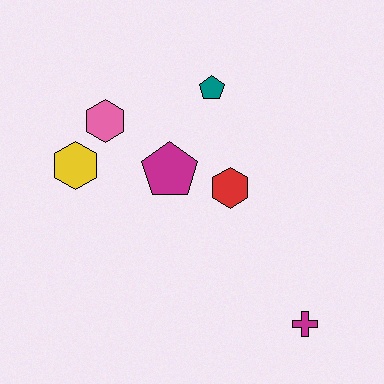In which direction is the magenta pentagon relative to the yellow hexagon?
The magenta pentagon is to the right of the yellow hexagon.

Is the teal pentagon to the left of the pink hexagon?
No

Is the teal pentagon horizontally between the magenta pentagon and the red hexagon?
Yes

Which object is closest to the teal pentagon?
The magenta pentagon is closest to the teal pentagon.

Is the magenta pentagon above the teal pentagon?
No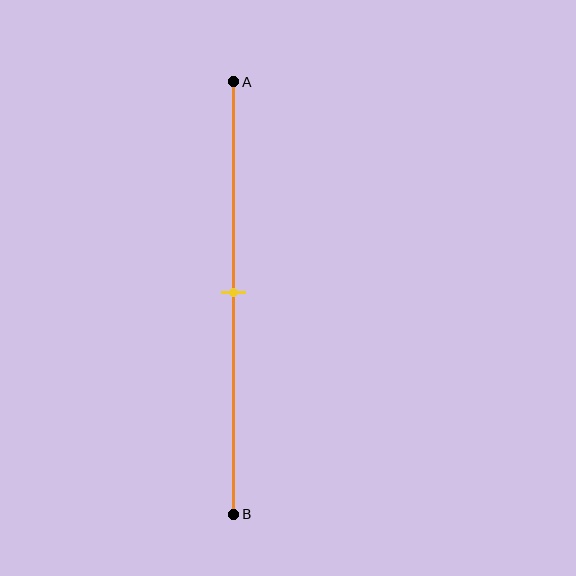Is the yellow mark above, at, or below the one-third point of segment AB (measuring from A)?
The yellow mark is below the one-third point of segment AB.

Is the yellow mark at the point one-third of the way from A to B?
No, the mark is at about 50% from A, not at the 33% one-third point.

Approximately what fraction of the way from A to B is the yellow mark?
The yellow mark is approximately 50% of the way from A to B.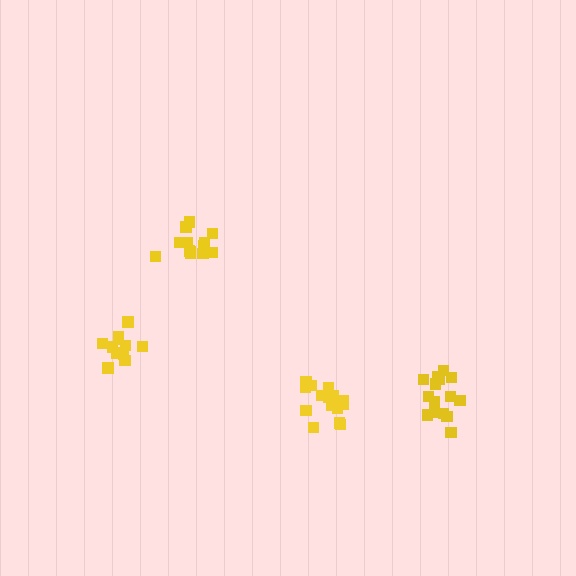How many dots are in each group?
Group 1: 13 dots, Group 2: 15 dots, Group 3: 12 dots, Group 4: 15 dots (55 total).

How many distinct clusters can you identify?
There are 4 distinct clusters.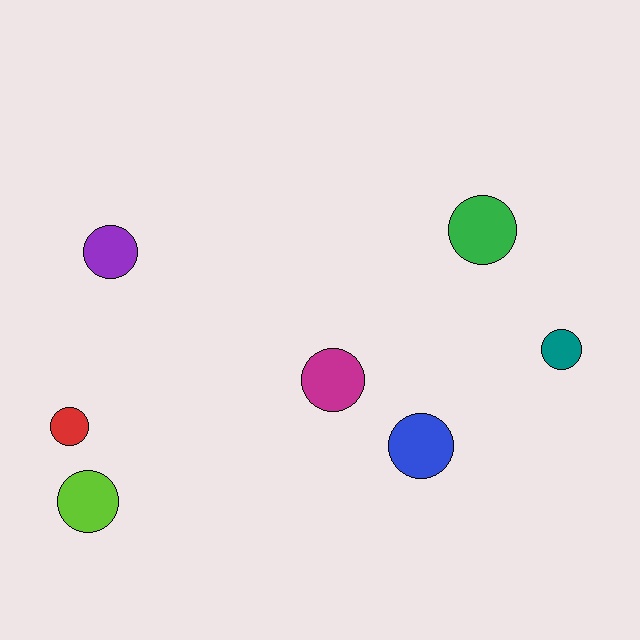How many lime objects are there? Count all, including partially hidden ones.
There is 1 lime object.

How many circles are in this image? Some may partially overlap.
There are 7 circles.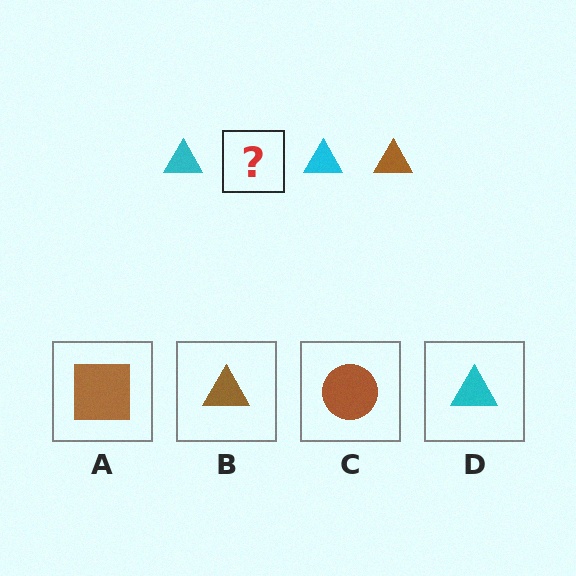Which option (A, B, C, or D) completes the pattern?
B.